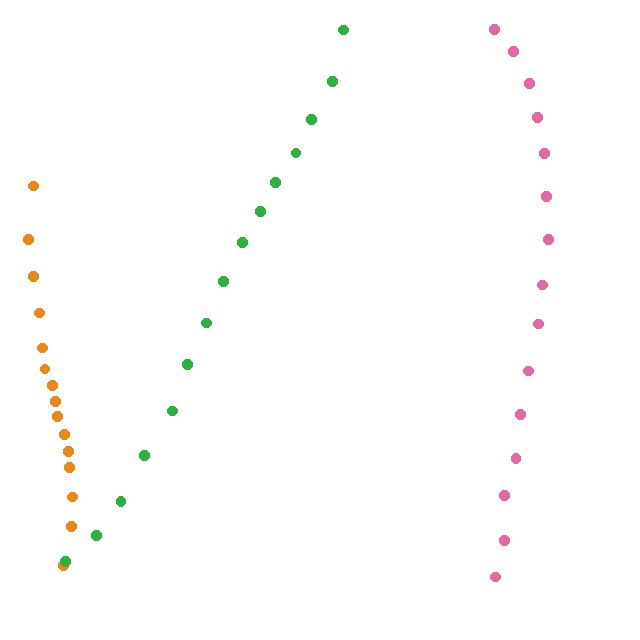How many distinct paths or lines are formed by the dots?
There are 3 distinct paths.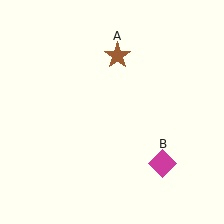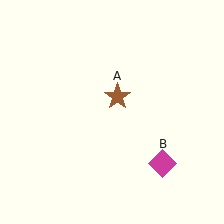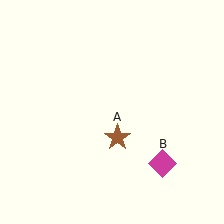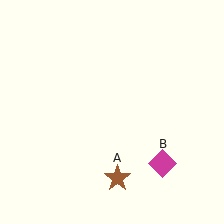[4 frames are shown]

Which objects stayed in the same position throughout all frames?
Magenta diamond (object B) remained stationary.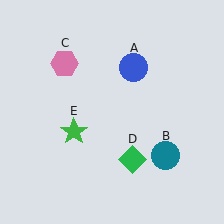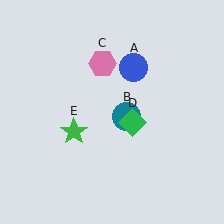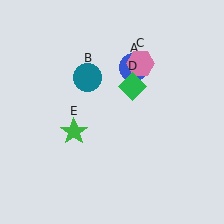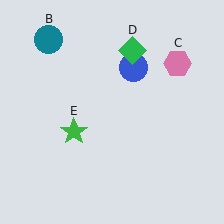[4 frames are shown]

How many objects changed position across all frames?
3 objects changed position: teal circle (object B), pink hexagon (object C), green diamond (object D).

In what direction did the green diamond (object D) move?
The green diamond (object D) moved up.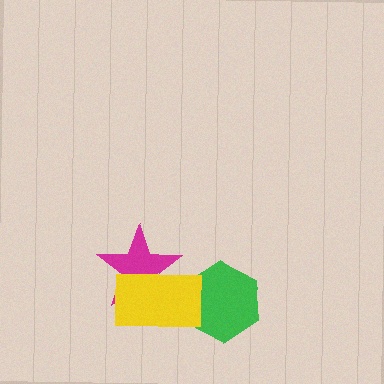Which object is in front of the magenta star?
The yellow rectangle is in front of the magenta star.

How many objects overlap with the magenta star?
1 object overlaps with the magenta star.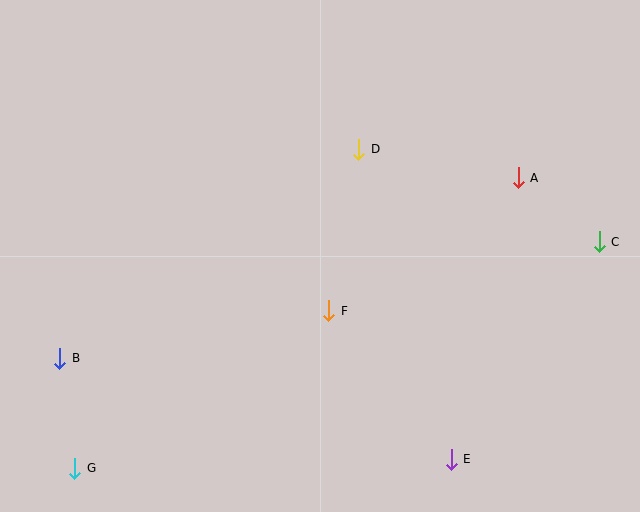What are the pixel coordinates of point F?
Point F is at (329, 311).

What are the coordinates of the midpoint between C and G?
The midpoint between C and G is at (337, 355).